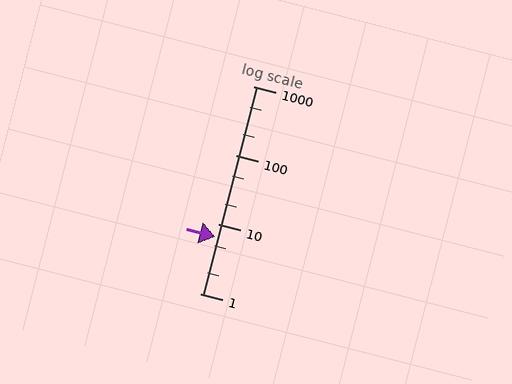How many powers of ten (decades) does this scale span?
The scale spans 3 decades, from 1 to 1000.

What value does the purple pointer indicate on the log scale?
The pointer indicates approximately 6.6.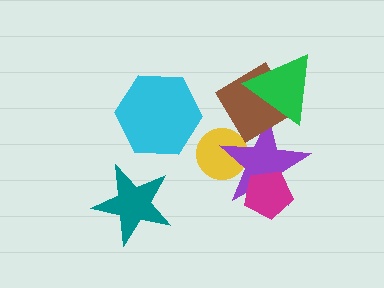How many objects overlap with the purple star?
4 objects overlap with the purple star.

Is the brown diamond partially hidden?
Yes, it is partially covered by another shape.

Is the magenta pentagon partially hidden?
No, no other shape covers it.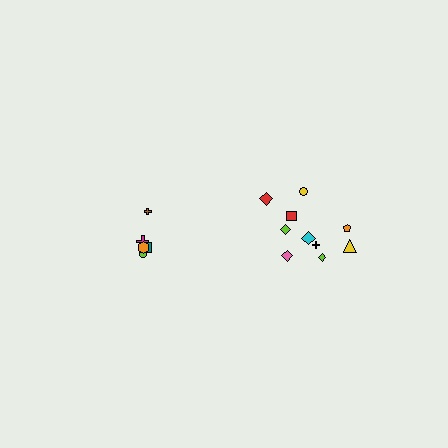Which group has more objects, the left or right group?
The right group.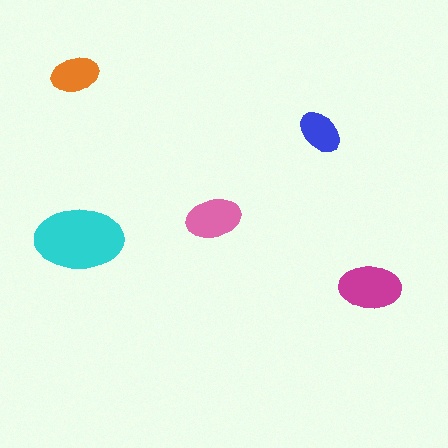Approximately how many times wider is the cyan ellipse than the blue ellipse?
About 2 times wider.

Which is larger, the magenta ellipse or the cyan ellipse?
The cyan one.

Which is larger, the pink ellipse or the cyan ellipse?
The cyan one.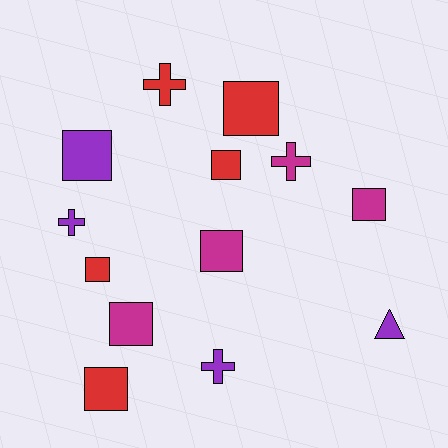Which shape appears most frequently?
Square, with 8 objects.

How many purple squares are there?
There is 1 purple square.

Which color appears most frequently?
Red, with 5 objects.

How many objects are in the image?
There are 13 objects.